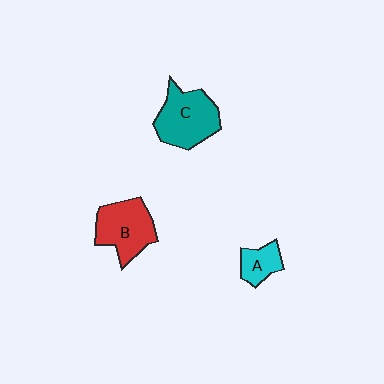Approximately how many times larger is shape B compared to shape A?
Approximately 2.1 times.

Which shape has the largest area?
Shape C (teal).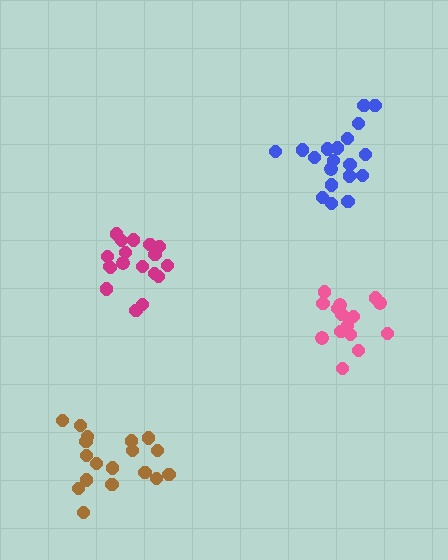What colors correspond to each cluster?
The clusters are colored: brown, blue, pink, magenta.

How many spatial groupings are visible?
There are 4 spatial groupings.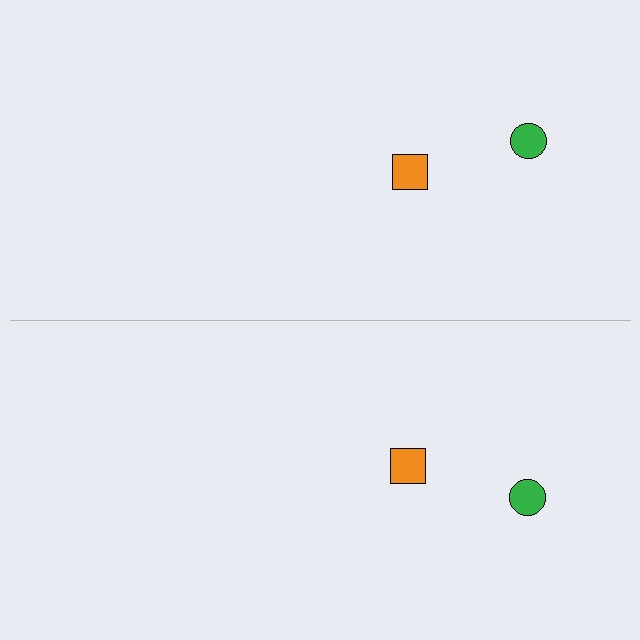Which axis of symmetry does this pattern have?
The pattern has a horizontal axis of symmetry running through the center of the image.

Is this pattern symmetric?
Yes, this pattern has bilateral (reflection) symmetry.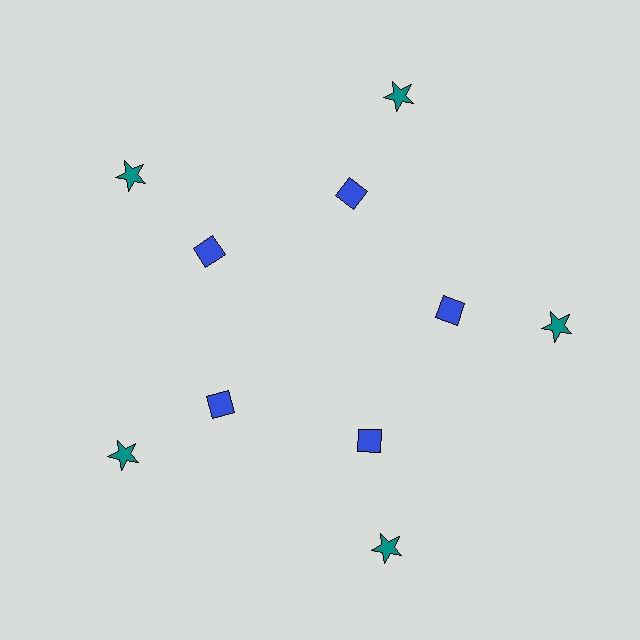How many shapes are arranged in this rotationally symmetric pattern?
There are 10 shapes, arranged in 5 groups of 2.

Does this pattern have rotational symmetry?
Yes, this pattern has 5-fold rotational symmetry. It looks the same after rotating 72 degrees around the center.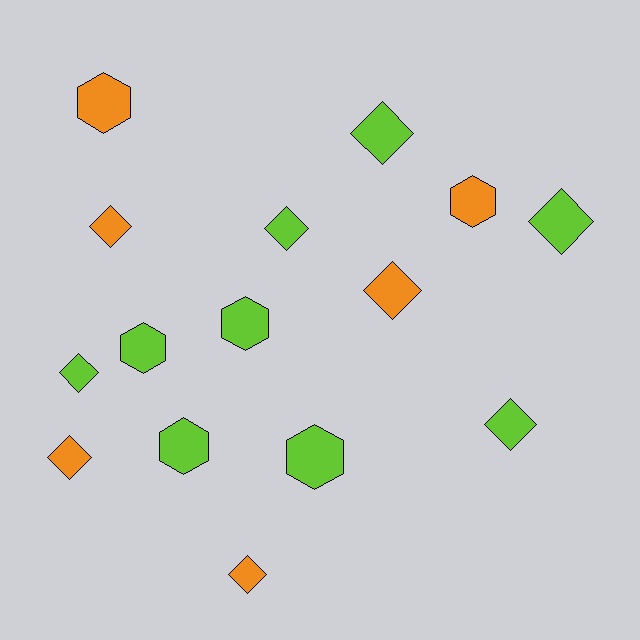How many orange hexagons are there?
There are 2 orange hexagons.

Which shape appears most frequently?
Diamond, with 9 objects.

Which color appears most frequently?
Lime, with 9 objects.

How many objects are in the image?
There are 15 objects.